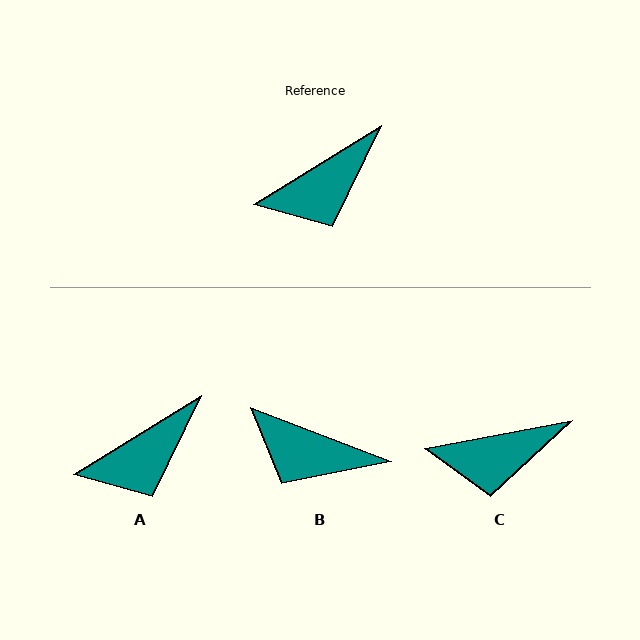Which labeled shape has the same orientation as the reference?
A.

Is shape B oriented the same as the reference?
No, it is off by about 52 degrees.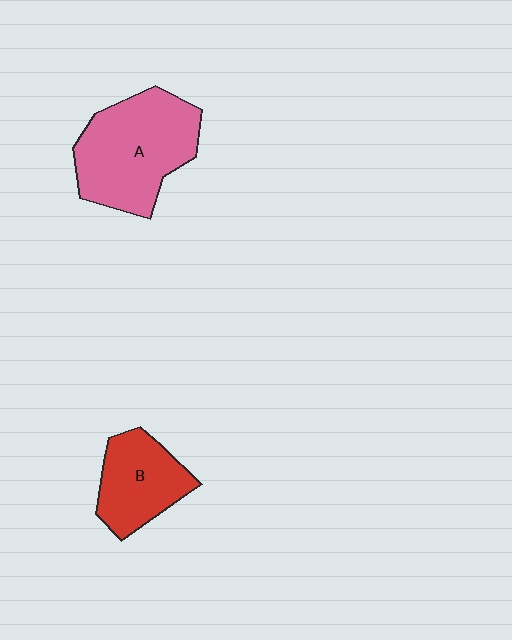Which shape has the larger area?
Shape A (pink).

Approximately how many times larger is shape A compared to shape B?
Approximately 1.6 times.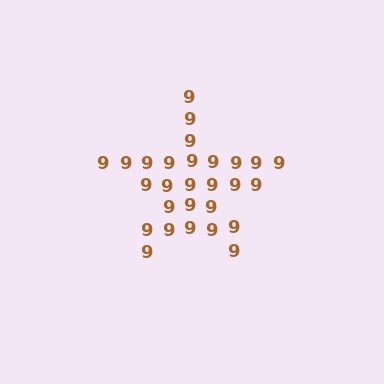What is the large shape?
The large shape is a star.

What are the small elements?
The small elements are digit 9's.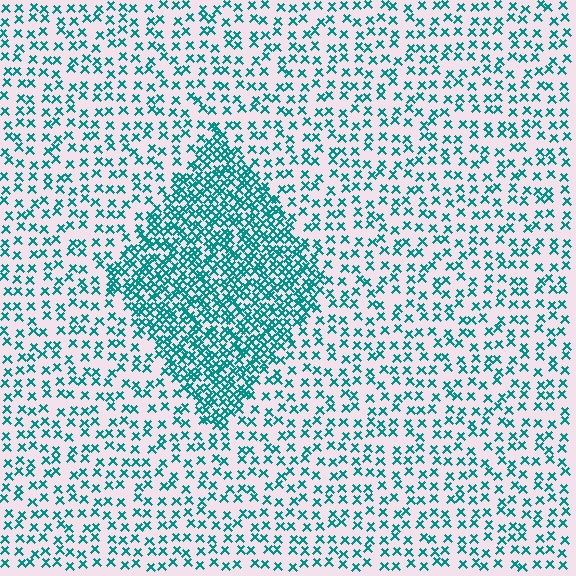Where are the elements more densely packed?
The elements are more densely packed inside the diamond boundary.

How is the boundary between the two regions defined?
The boundary is defined by a change in element density (approximately 2.5x ratio). All elements are the same color, size, and shape.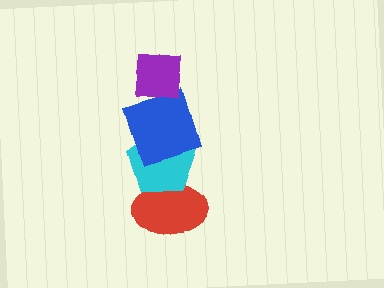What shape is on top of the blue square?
The purple square is on top of the blue square.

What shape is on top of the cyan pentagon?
The blue square is on top of the cyan pentagon.